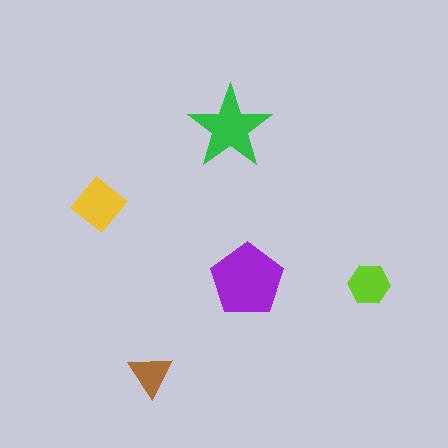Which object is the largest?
The purple pentagon.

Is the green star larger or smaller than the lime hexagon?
Larger.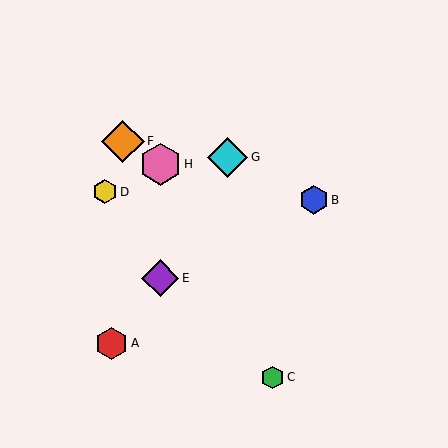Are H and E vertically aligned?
Yes, both are at x≈160.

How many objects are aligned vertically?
2 objects (E, H) are aligned vertically.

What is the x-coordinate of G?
Object G is at x≈228.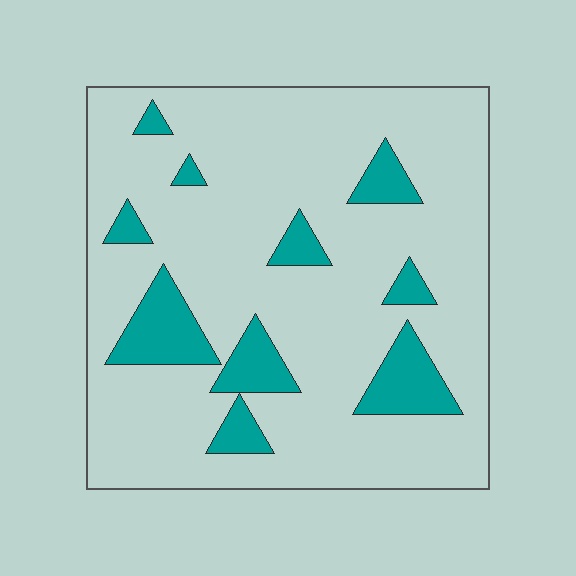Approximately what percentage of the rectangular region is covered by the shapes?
Approximately 15%.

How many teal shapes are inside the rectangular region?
10.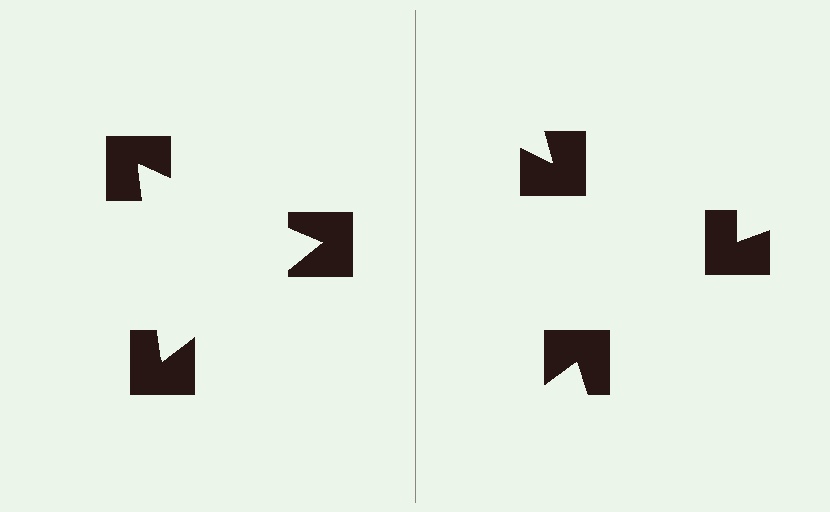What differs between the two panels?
The notched squares are positioned identically on both sides; only the wedge orientations differ. On the left they align to a triangle; on the right they are misaligned.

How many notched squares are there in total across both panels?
6 — 3 on each side.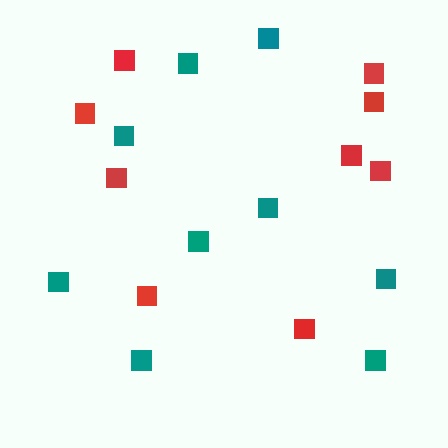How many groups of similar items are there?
There are 2 groups: one group of teal squares (9) and one group of red squares (9).